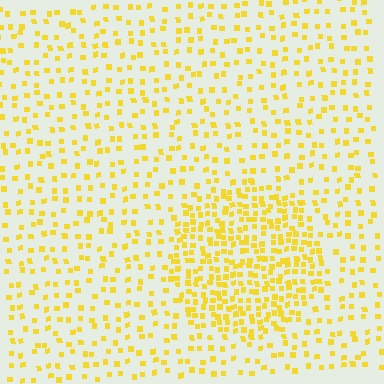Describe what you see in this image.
The image contains small yellow elements arranged at two different densities. A circle-shaped region is visible where the elements are more densely packed than the surrounding area.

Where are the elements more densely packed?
The elements are more densely packed inside the circle boundary.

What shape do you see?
I see a circle.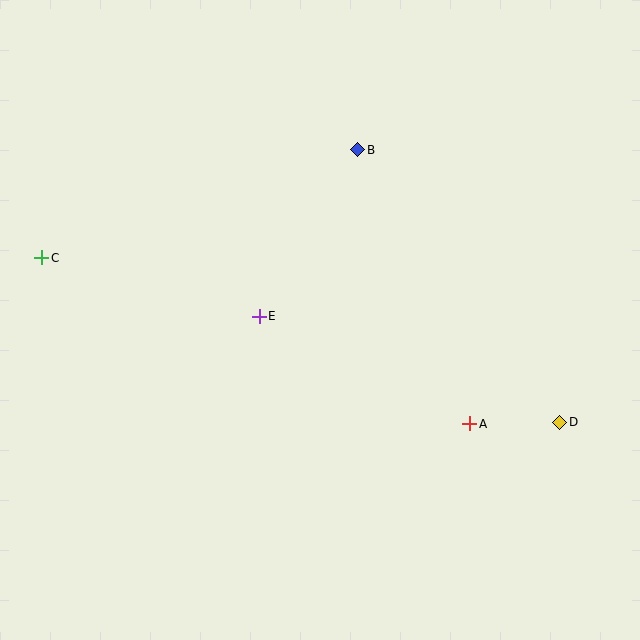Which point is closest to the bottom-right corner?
Point D is closest to the bottom-right corner.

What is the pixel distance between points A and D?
The distance between A and D is 90 pixels.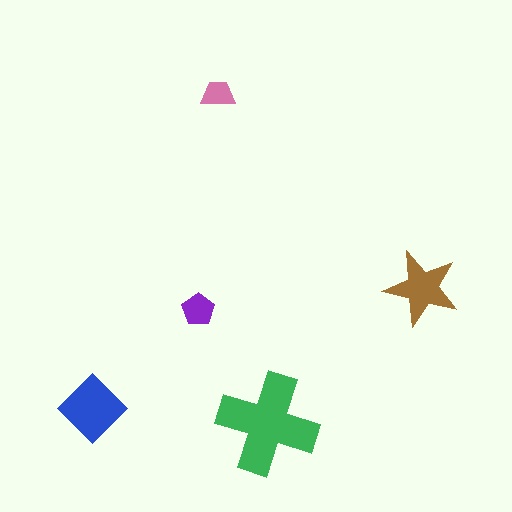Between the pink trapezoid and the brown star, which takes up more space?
The brown star.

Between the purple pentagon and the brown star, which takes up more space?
The brown star.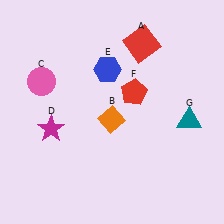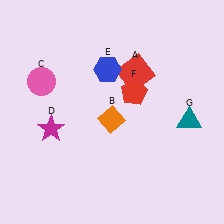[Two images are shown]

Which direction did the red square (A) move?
The red square (A) moved down.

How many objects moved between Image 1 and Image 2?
1 object moved between the two images.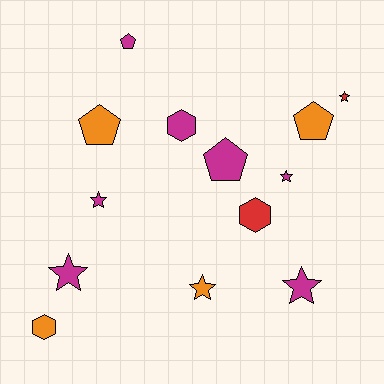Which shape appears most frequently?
Star, with 6 objects.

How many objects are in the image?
There are 13 objects.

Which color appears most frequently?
Magenta, with 7 objects.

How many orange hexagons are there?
There is 1 orange hexagon.